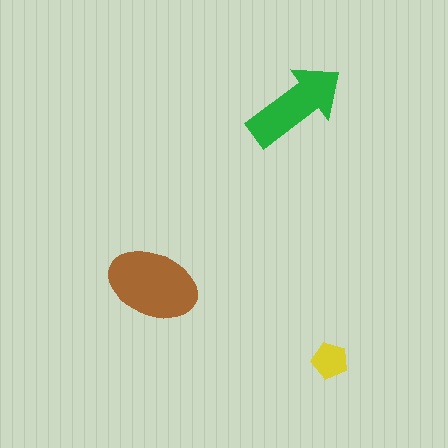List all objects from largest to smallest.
The brown ellipse, the green arrow, the yellow pentagon.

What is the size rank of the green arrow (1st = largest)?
2nd.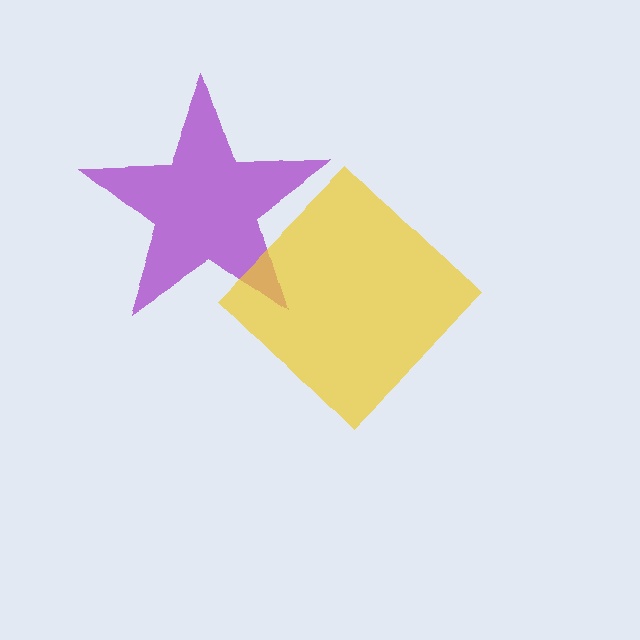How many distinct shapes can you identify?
There are 2 distinct shapes: a purple star, a yellow diamond.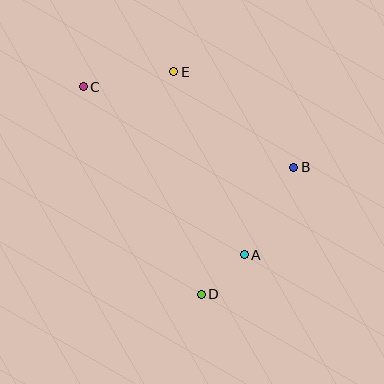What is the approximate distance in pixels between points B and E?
The distance between B and E is approximately 153 pixels.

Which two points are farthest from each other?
Points C and D are farthest from each other.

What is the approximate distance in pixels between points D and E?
The distance between D and E is approximately 224 pixels.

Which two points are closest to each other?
Points A and D are closest to each other.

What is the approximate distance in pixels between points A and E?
The distance between A and E is approximately 196 pixels.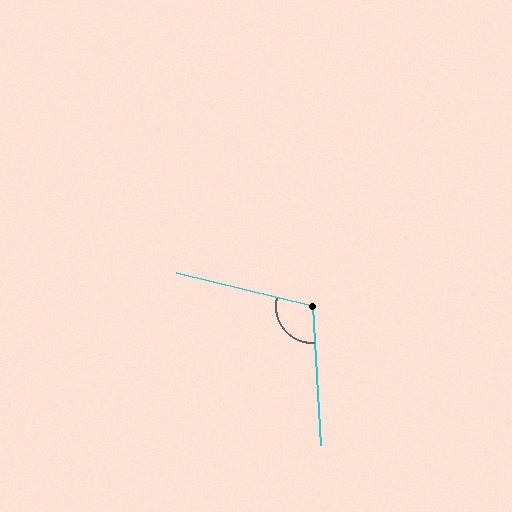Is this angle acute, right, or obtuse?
It is obtuse.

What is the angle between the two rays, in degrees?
Approximately 107 degrees.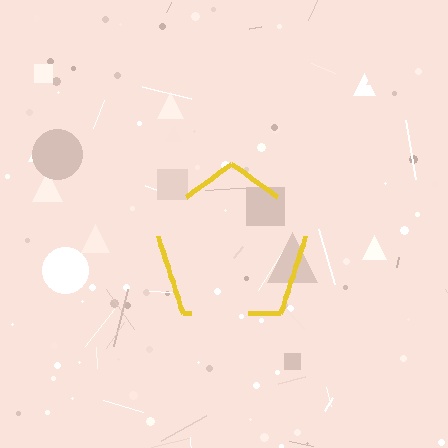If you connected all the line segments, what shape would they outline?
They would outline a pentagon.